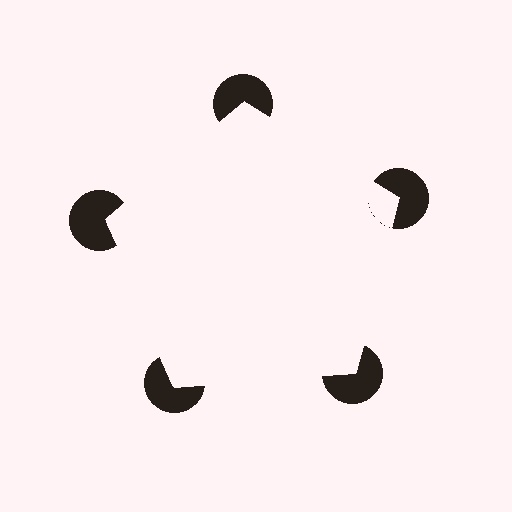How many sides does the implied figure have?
5 sides.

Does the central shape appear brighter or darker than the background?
It typically appears slightly brighter than the background, even though no actual brightness change is drawn.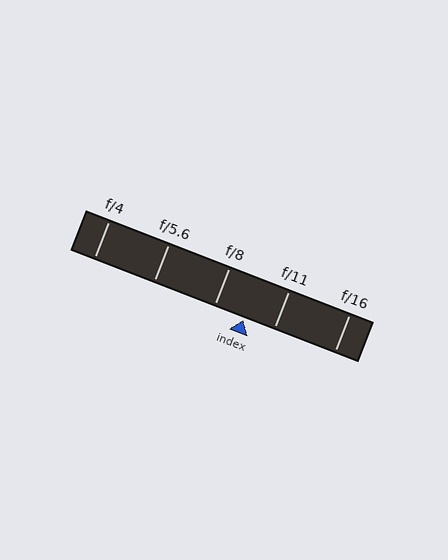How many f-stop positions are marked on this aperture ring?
There are 5 f-stop positions marked.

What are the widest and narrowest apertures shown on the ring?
The widest aperture shown is f/4 and the narrowest is f/16.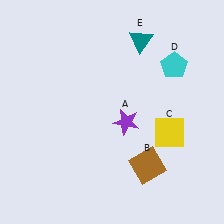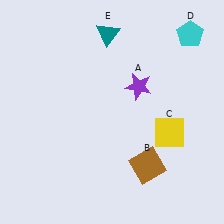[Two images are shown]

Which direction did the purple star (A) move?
The purple star (A) moved up.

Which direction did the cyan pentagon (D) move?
The cyan pentagon (D) moved up.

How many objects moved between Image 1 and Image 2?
3 objects moved between the two images.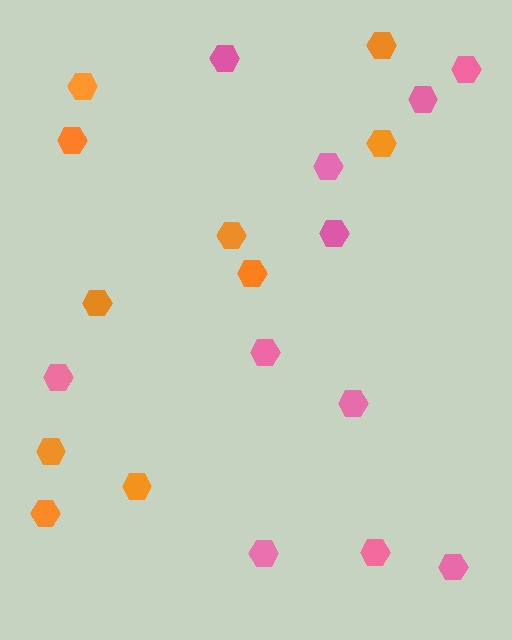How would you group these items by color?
There are 2 groups: one group of orange hexagons (10) and one group of pink hexagons (11).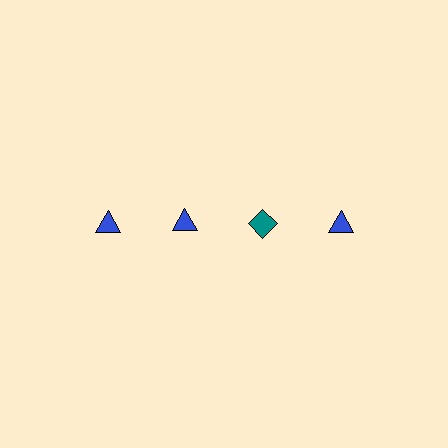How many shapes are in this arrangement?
There are 4 shapes arranged in a grid pattern.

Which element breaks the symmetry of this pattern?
The teal diamond in the top row, center column breaks the symmetry. All other shapes are blue triangles.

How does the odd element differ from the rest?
It differs in both color (teal instead of blue) and shape (diamond instead of triangle).